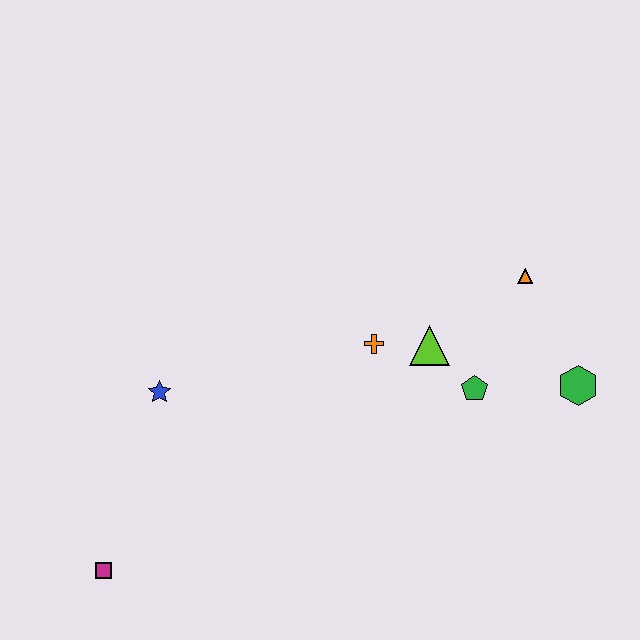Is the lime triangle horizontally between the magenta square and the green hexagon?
Yes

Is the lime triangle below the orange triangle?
Yes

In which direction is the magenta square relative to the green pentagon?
The magenta square is to the left of the green pentagon.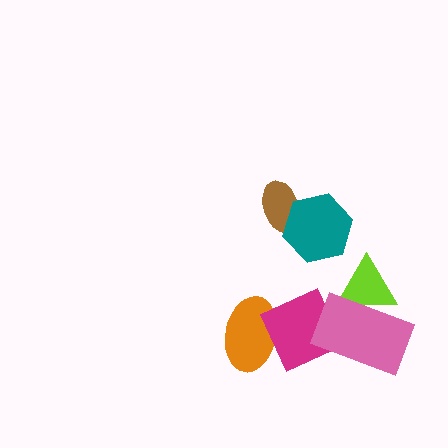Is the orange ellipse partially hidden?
Yes, it is partially covered by another shape.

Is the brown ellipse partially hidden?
Yes, it is partially covered by another shape.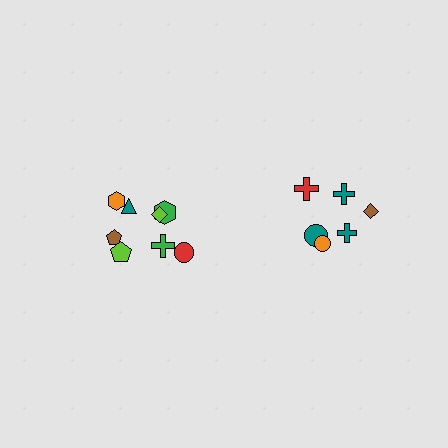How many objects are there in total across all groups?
There are 14 objects.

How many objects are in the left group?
There are 8 objects.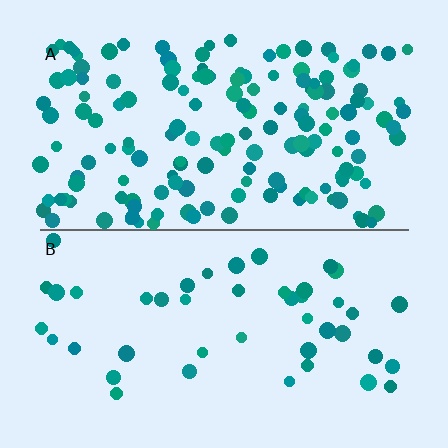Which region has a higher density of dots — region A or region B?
A (the top).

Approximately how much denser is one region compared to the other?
Approximately 3.5× — region A over region B.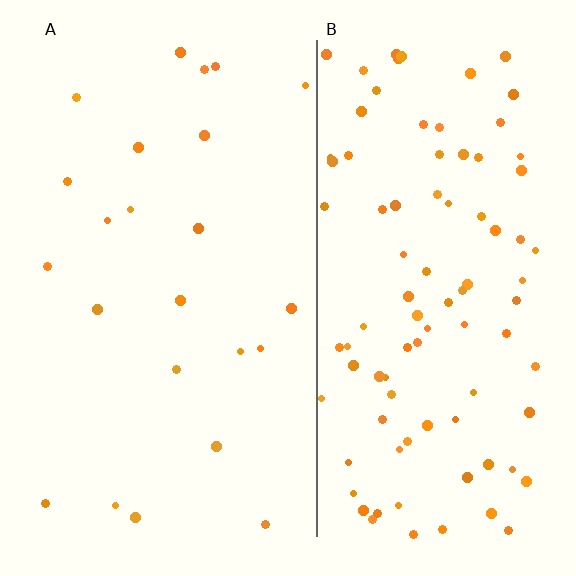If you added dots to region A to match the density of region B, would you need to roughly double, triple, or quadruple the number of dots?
Approximately quadruple.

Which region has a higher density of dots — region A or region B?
B (the right).